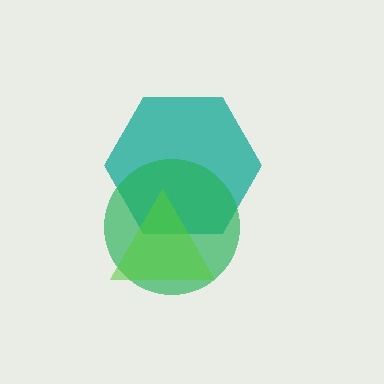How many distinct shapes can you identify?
There are 3 distinct shapes: a teal hexagon, a green circle, a lime triangle.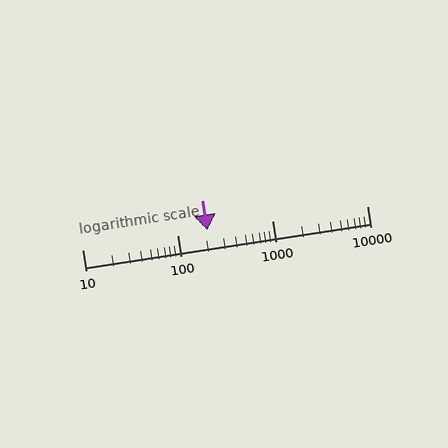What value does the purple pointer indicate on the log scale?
The pointer indicates approximately 210.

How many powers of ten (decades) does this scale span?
The scale spans 3 decades, from 10 to 10000.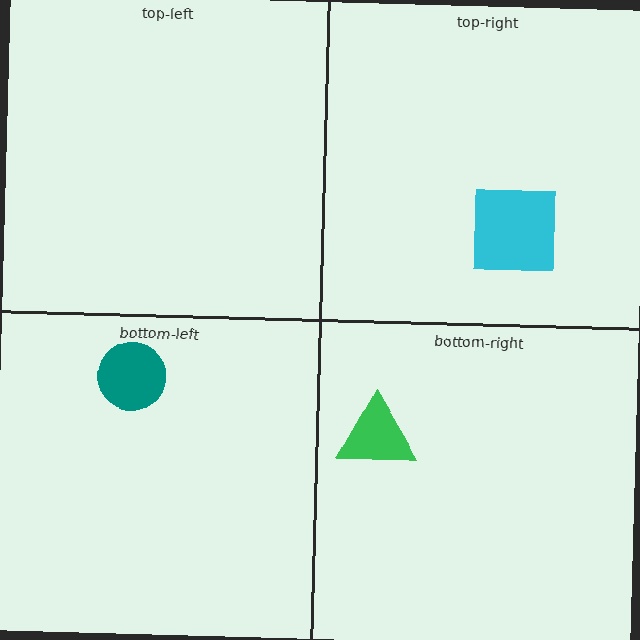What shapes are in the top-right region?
The cyan square.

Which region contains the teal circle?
The bottom-left region.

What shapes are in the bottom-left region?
The teal circle.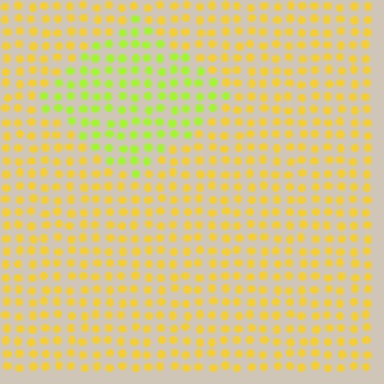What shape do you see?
I see a diamond.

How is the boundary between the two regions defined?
The boundary is defined purely by a slight shift in hue (about 37 degrees). Spacing, size, and orientation are identical on both sides.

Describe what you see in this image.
The image is filled with small yellow elements in a uniform arrangement. A diamond-shaped region is visible where the elements are tinted to a slightly different hue, forming a subtle color boundary.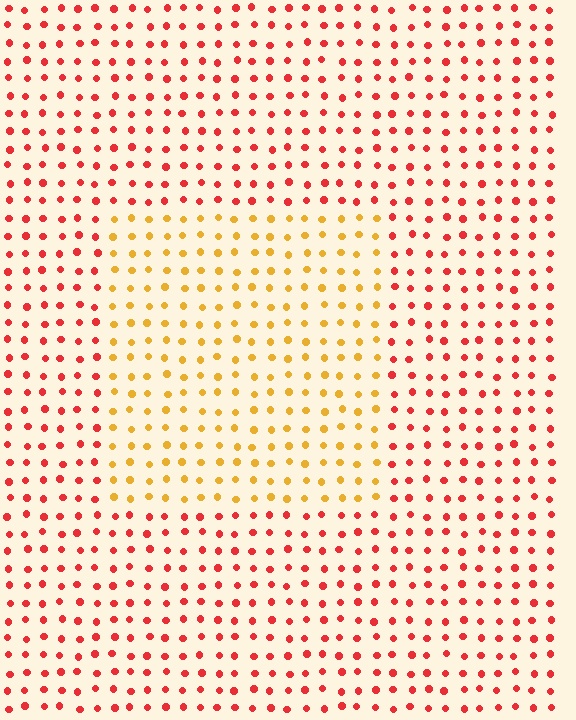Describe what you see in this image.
The image is filled with small red elements in a uniform arrangement. A rectangle-shaped region is visible where the elements are tinted to a slightly different hue, forming a subtle color boundary.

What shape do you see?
I see a rectangle.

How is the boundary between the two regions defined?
The boundary is defined purely by a slight shift in hue (about 44 degrees). Spacing, size, and orientation are identical on both sides.